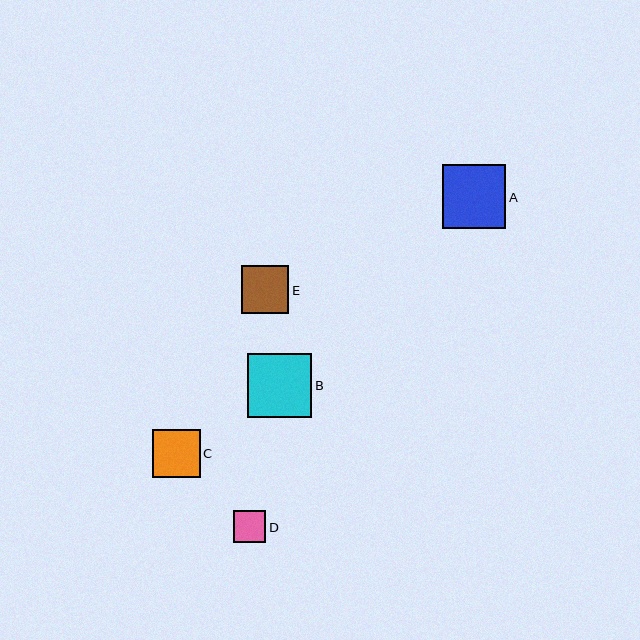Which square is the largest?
Square B is the largest with a size of approximately 64 pixels.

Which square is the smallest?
Square D is the smallest with a size of approximately 32 pixels.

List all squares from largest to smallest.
From largest to smallest: B, A, C, E, D.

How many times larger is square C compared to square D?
Square C is approximately 1.5 times the size of square D.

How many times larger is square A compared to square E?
Square A is approximately 1.3 times the size of square E.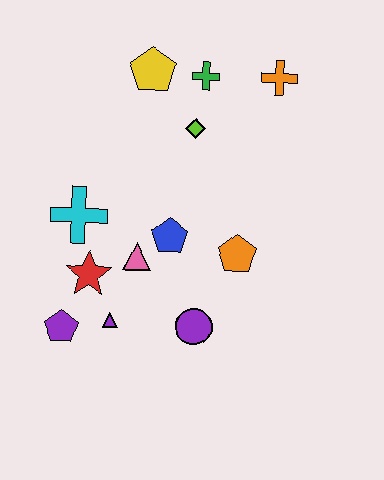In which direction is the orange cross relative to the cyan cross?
The orange cross is to the right of the cyan cross.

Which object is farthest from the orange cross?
The purple pentagon is farthest from the orange cross.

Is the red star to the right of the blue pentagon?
No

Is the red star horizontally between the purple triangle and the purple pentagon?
Yes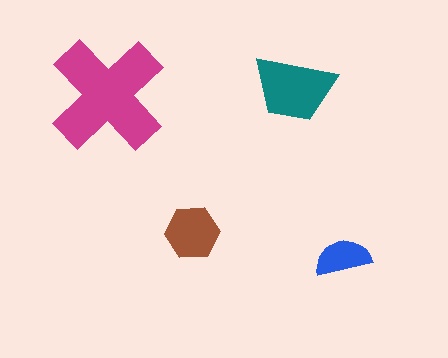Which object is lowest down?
The blue semicircle is bottommost.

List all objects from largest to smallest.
The magenta cross, the teal trapezoid, the brown hexagon, the blue semicircle.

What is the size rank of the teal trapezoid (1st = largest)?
2nd.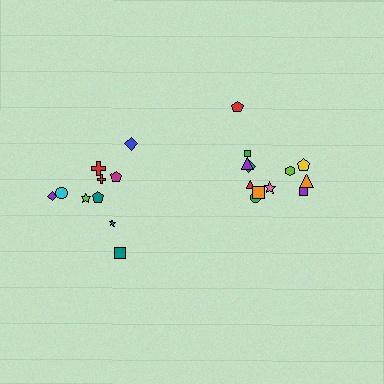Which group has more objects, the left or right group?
The right group.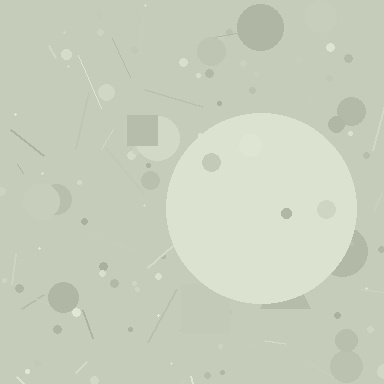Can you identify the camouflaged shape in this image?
The camouflaged shape is a circle.